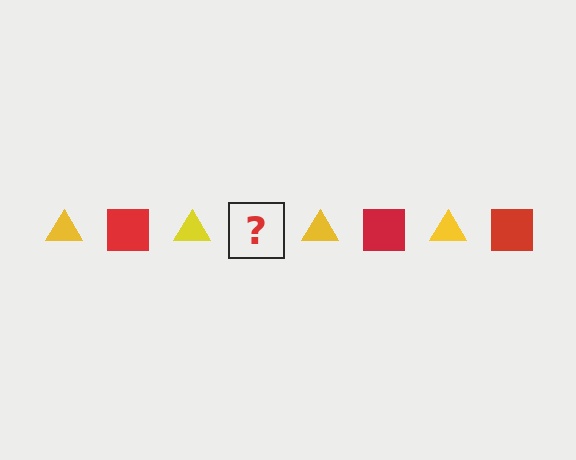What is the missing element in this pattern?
The missing element is a red square.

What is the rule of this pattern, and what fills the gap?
The rule is that the pattern alternates between yellow triangle and red square. The gap should be filled with a red square.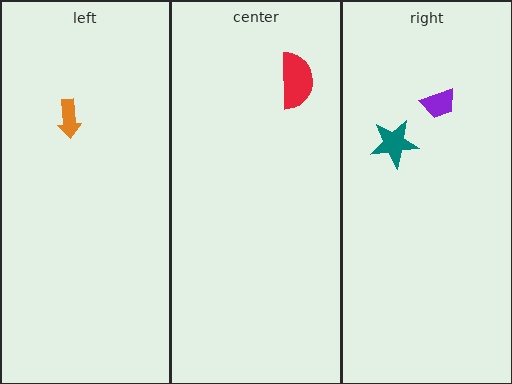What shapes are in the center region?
The red semicircle.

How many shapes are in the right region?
2.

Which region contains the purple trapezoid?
The right region.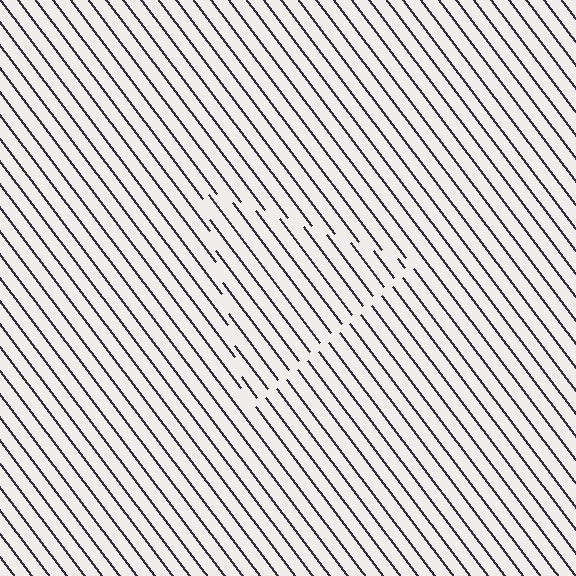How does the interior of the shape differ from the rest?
The interior of the shape contains the same grating, shifted by half a period — the contour is defined by the phase discontinuity where line-ends from the inner and outer gratings abut.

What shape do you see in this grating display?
An illusory triangle. The interior of the shape contains the same grating, shifted by half a period — the contour is defined by the phase discontinuity where line-ends from the inner and outer gratings abut.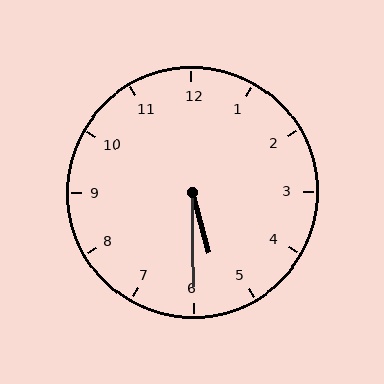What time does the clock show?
5:30.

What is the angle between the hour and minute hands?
Approximately 15 degrees.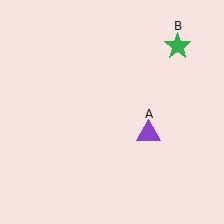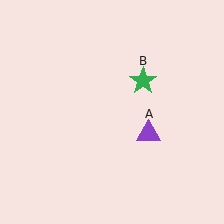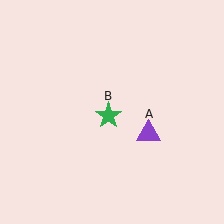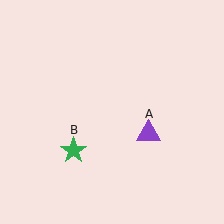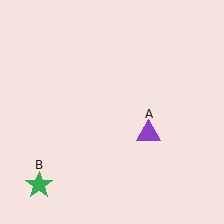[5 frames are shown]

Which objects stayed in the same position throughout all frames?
Purple triangle (object A) remained stationary.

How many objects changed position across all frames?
1 object changed position: green star (object B).